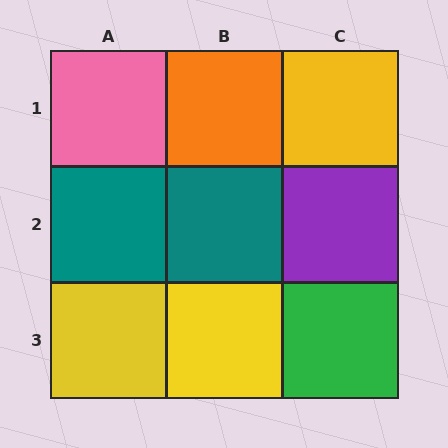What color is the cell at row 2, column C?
Purple.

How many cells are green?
1 cell is green.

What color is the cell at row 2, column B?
Teal.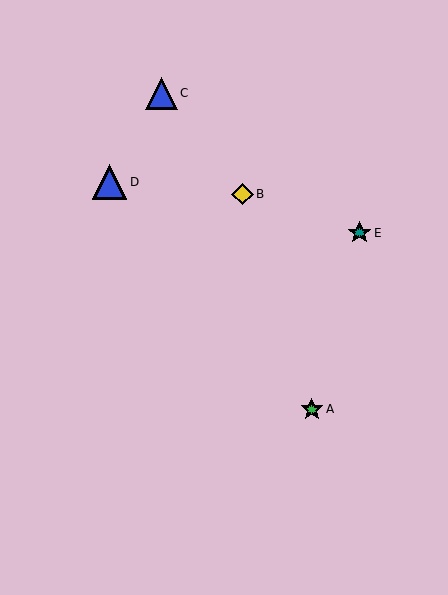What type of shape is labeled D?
Shape D is a blue triangle.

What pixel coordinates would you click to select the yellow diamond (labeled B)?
Click at (243, 194) to select the yellow diamond B.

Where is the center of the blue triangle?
The center of the blue triangle is at (109, 182).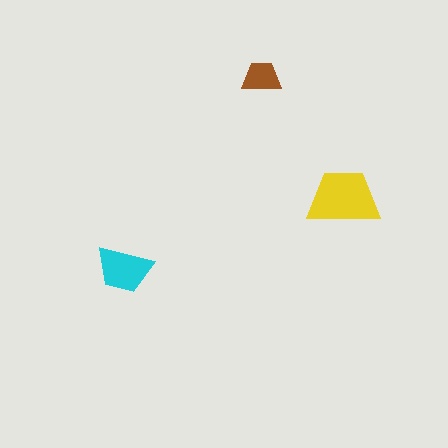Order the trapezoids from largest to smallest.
the yellow one, the cyan one, the brown one.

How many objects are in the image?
There are 3 objects in the image.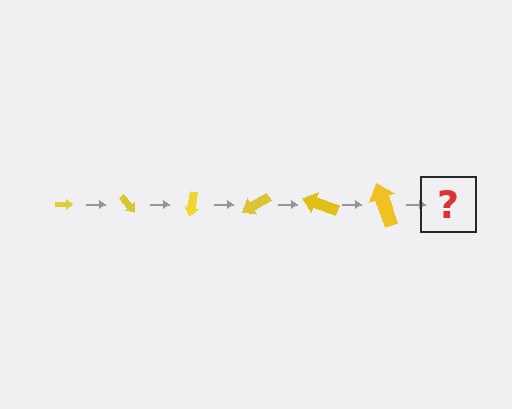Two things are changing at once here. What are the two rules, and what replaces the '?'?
The two rules are that the arrow grows larger each step and it rotates 50 degrees each step. The '?' should be an arrow, larger than the previous one and rotated 300 degrees from the start.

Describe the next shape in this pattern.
It should be an arrow, larger than the previous one and rotated 300 degrees from the start.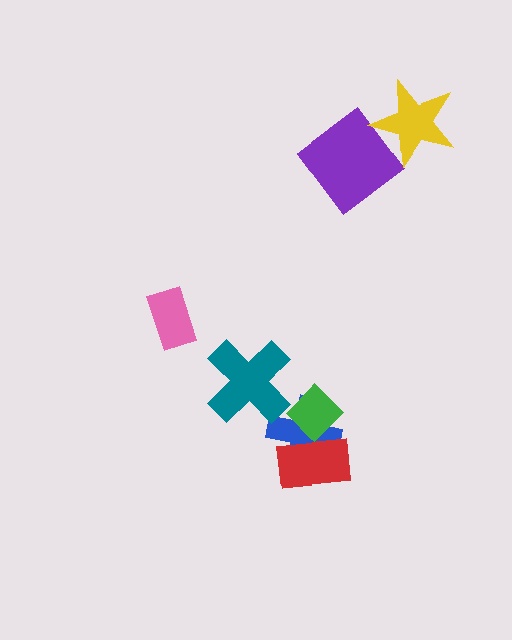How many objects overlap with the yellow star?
1 object overlaps with the yellow star.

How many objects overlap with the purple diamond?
1 object overlaps with the purple diamond.